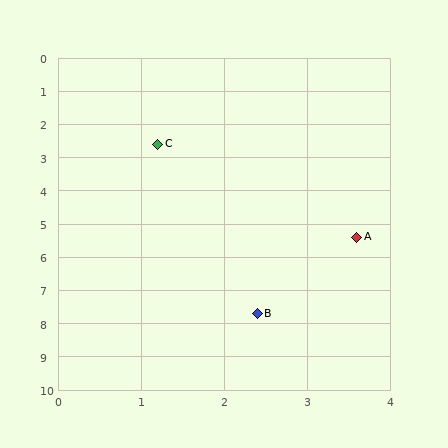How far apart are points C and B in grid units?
Points C and B are about 5.2 grid units apart.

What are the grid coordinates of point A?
Point A is at approximately (3.6, 5.4).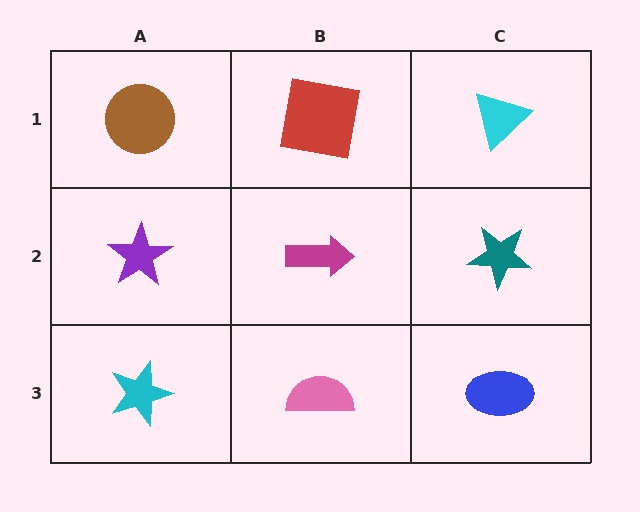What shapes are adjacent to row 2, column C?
A cyan triangle (row 1, column C), a blue ellipse (row 3, column C), a magenta arrow (row 2, column B).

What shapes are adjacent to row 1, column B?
A magenta arrow (row 2, column B), a brown circle (row 1, column A), a cyan triangle (row 1, column C).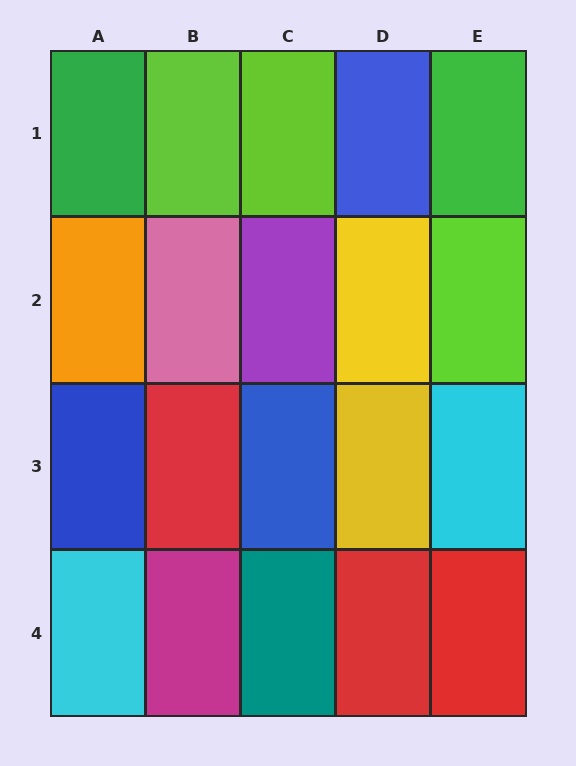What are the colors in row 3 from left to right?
Blue, red, blue, yellow, cyan.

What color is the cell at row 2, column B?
Pink.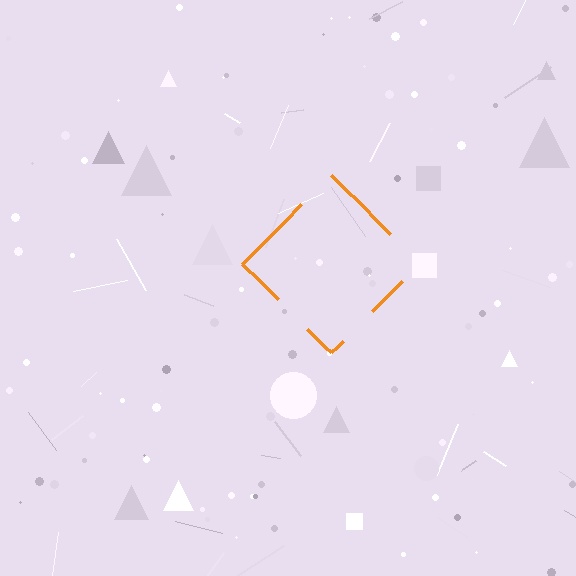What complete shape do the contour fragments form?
The contour fragments form a diamond.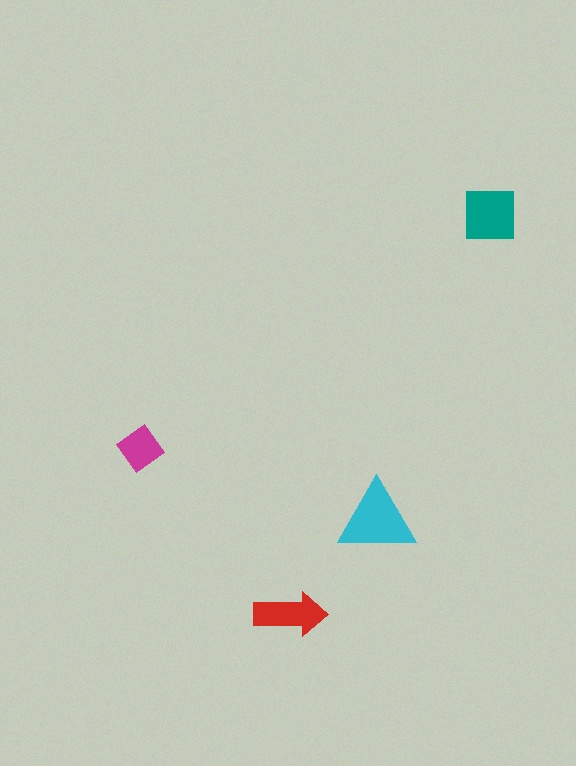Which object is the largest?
The cyan triangle.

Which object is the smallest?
The magenta diamond.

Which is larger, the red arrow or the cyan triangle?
The cyan triangle.